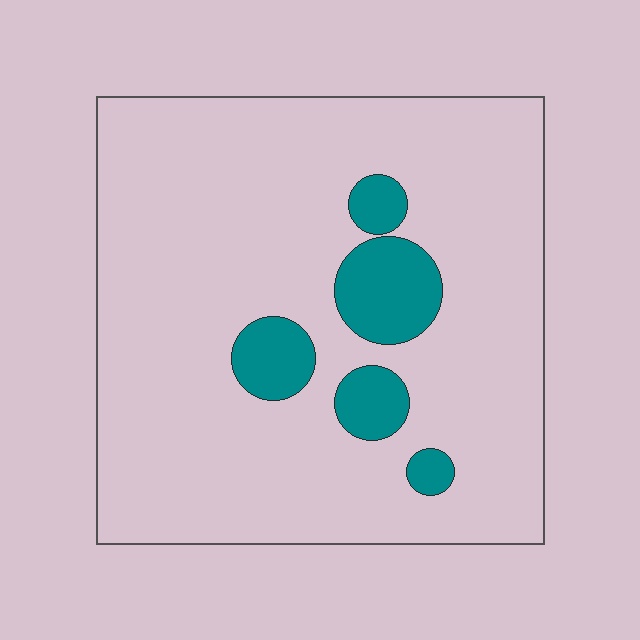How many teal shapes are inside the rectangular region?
5.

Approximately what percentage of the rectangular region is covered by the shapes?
Approximately 10%.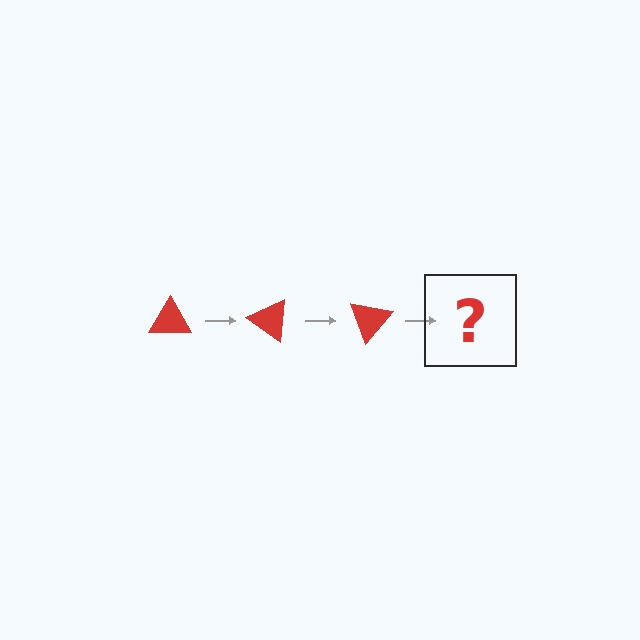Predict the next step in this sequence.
The next step is a red triangle rotated 105 degrees.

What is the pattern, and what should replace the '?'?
The pattern is that the triangle rotates 35 degrees each step. The '?' should be a red triangle rotated 105 degrees.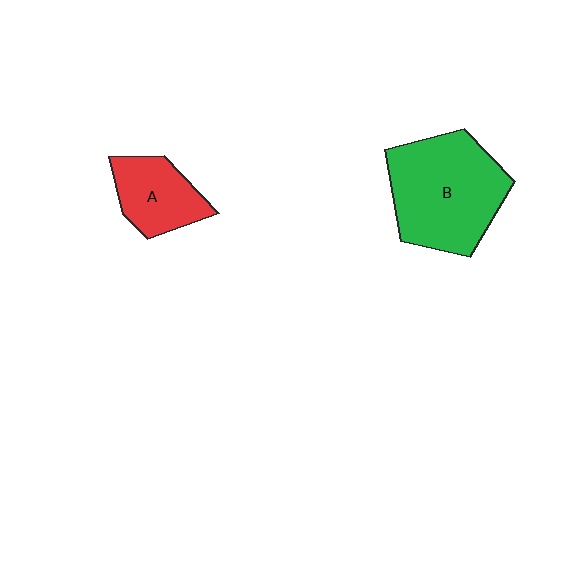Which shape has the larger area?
Shape B (green).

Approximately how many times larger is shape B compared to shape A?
Approximately 2.0 times.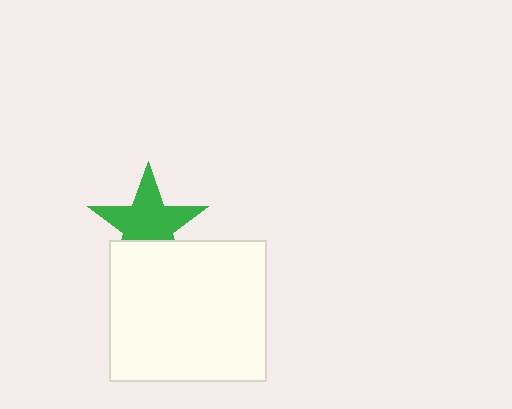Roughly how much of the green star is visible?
Most of it is visible (roughly 70%).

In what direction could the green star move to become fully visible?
The green star could move up. That would shift it out from behind the white rectangle entirely.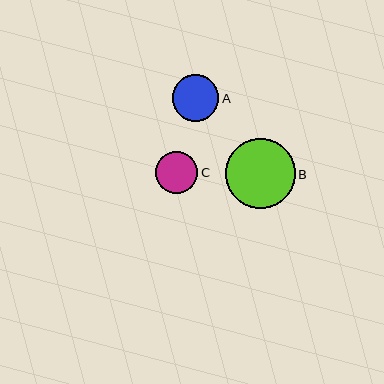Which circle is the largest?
Circle B is the largest with a size of approximately 70 pixels.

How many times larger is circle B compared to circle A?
Circle B is approximately 1.5 times the size of circle A.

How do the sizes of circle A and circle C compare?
Circle A and circle C are approximately the same size.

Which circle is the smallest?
Circle C is the smallest with a size of approximately 42 pixels.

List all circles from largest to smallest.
From largest to smallest: B, A, C.